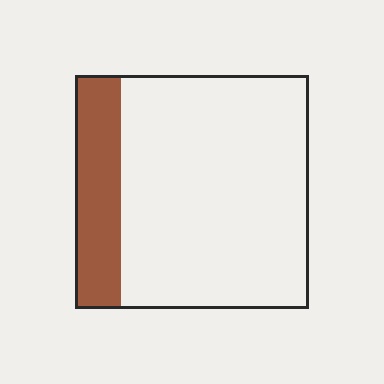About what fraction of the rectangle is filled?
About one fifth (1/5).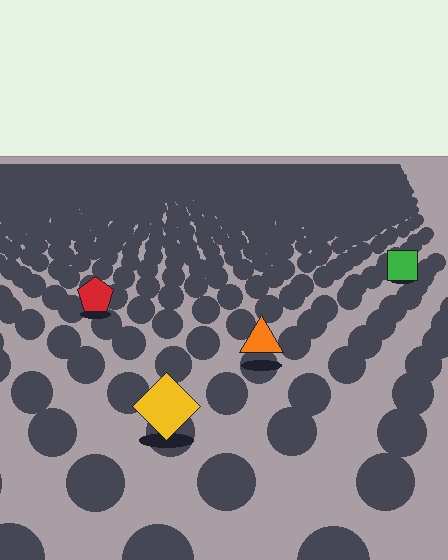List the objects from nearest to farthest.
From nearest to farthest: the yellow diamond, the orange triangle, the red pentagon, the green square.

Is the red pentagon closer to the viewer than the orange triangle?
No. The orange triangle is closer — you can tell from the texture gradient: the ground texture is coarser near it.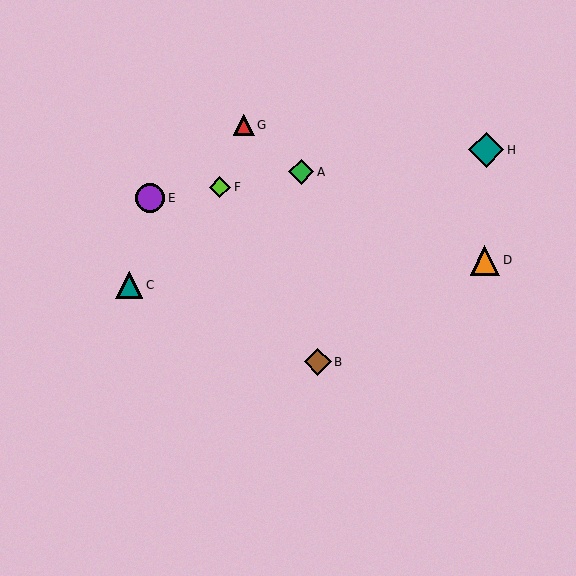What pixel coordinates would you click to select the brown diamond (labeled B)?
Click at (318, 362) to select the brown diamond B.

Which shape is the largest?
The teal diamond (labeled H) is the largest.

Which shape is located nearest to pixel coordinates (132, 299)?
The teal triangle (labeled C) at (129, 285) is nearest to that location.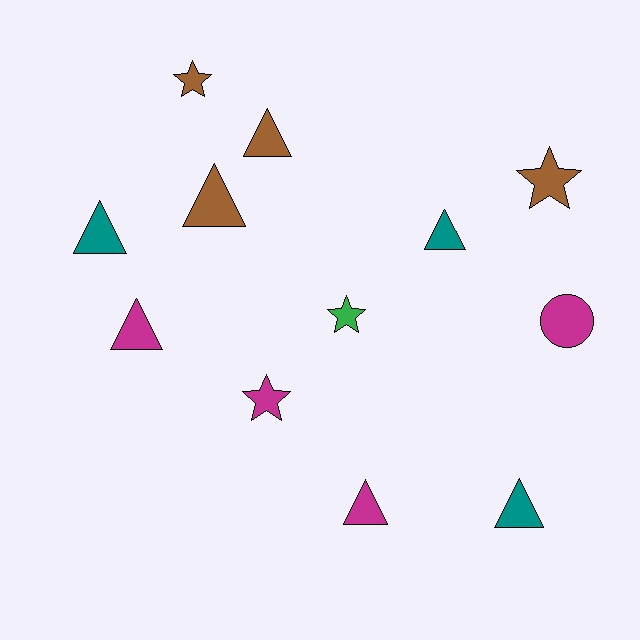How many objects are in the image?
There are 12 objects.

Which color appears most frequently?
Magenta, with 4 objects.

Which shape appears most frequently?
Triangle, with 7 objects.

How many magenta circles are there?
There is 1 magenta circle.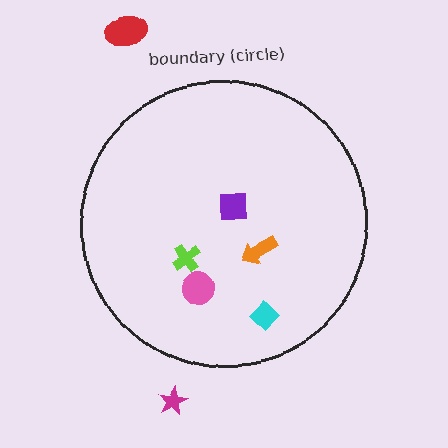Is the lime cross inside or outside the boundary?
Inside.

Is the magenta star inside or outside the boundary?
Outside.